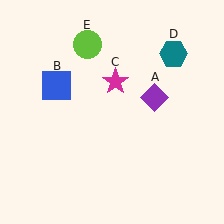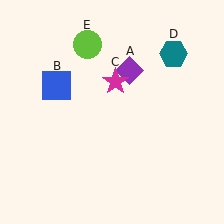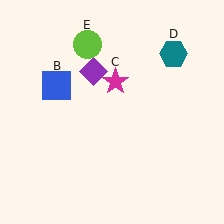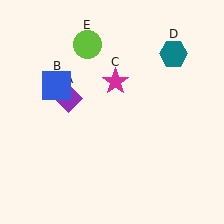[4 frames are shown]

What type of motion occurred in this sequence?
The purple diamond (object A) rotated counterclockwise around the center of the scene.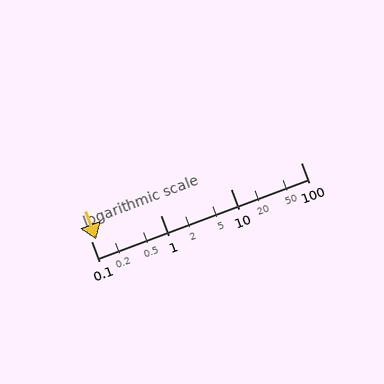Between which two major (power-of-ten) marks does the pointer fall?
The pointer is between 0.1 and 1.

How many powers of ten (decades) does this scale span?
The scale spans 3 decades, from 0.1 to 100.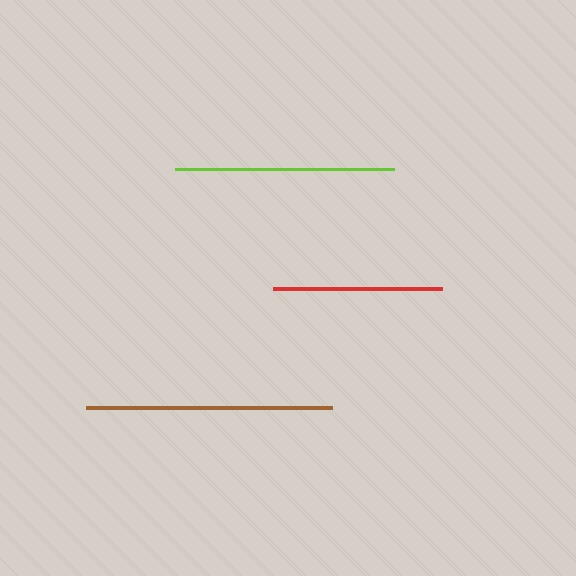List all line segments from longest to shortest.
From longest to shortest: brown, lime, red.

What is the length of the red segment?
The red segment is approximately 169 pixels long.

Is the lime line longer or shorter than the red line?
The lime line is longer than the red line.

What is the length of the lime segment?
The lime segment is approximately 219 pixels long.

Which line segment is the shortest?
The red line is the shortest at approximately 169 pixels.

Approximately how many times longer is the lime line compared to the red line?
The lime line is approximately 1.3 times the length of the red line.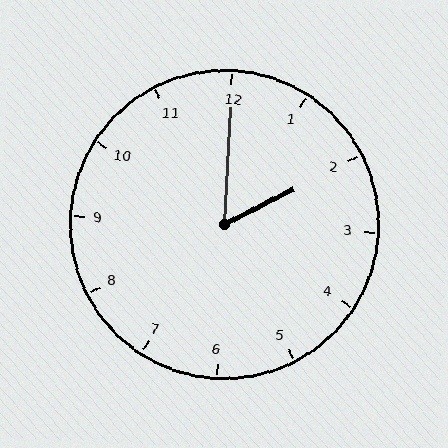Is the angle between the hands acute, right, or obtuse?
It is acute.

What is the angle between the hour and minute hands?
Approximately 60 degrees.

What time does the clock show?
2:00.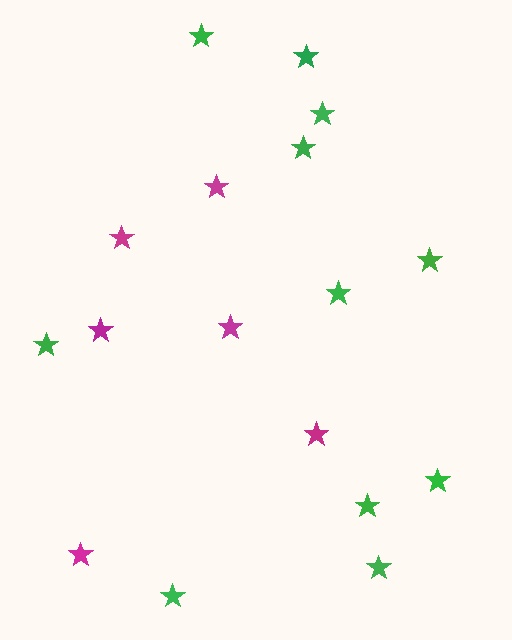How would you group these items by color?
There are 2 groups: one group of green stars (11) and one group of magenta stars (6).